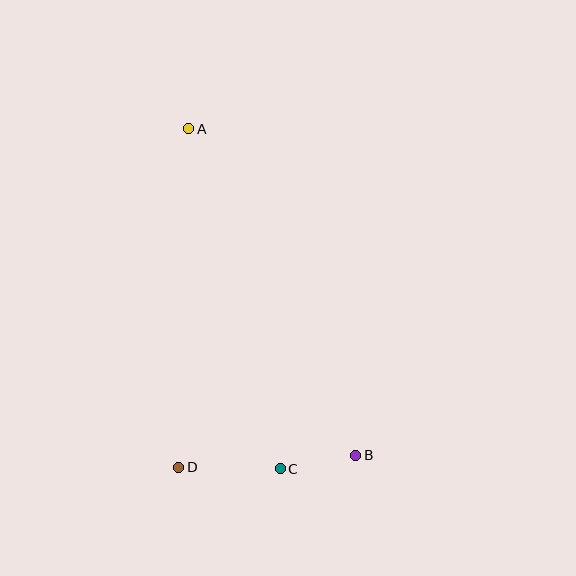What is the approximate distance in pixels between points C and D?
The distance between C and D is approximately 102 pixels.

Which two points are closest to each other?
Points B and C are closest to each other.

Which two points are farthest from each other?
Points A and B are farthest from each other.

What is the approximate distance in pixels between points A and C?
The distance between A and C is approximately 352 pixels.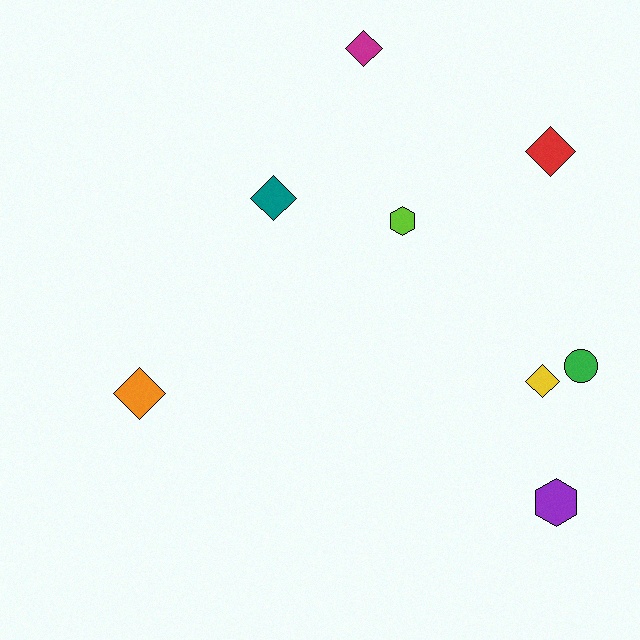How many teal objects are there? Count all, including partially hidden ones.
There is 1 teal object.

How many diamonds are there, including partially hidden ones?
There are 5 diamonds.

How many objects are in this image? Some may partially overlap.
There are 8 objects.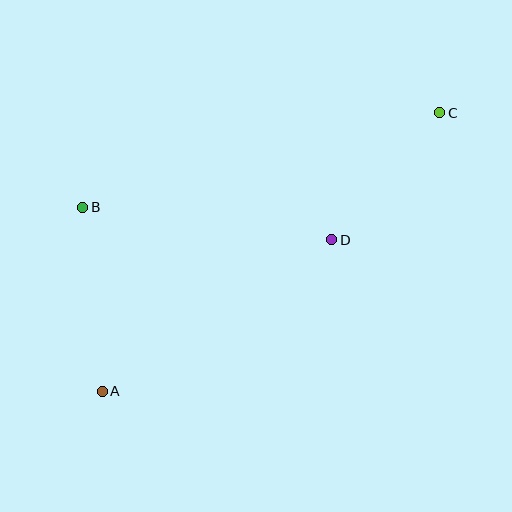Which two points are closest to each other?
Points C and D are closest to each other.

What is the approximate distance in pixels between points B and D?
The distance between B and D is approximately 251 pixels.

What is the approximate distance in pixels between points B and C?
The distance between B and C is approximately 369 pixels.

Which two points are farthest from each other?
Points A and C are farthest from each other.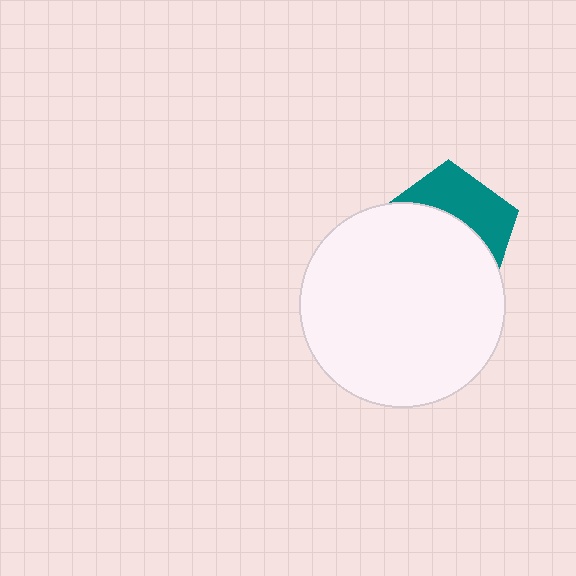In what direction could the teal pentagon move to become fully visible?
The teal pentagon could move up. That would shift it out from behind the white circle entirely.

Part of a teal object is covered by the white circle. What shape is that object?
It is a pentagon.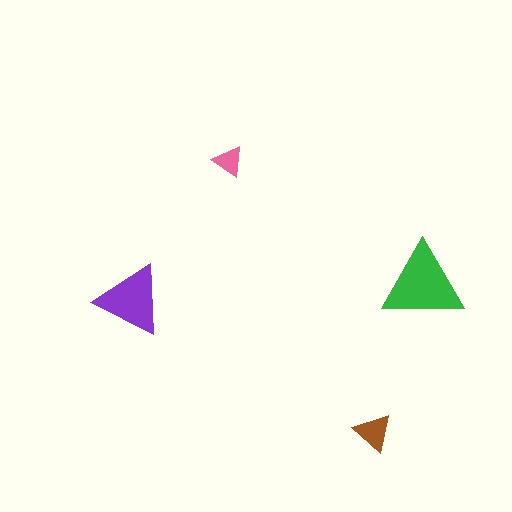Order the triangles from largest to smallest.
the green one, the purple one, the brown one, the pink one.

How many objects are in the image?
There are 4 objects in the image.